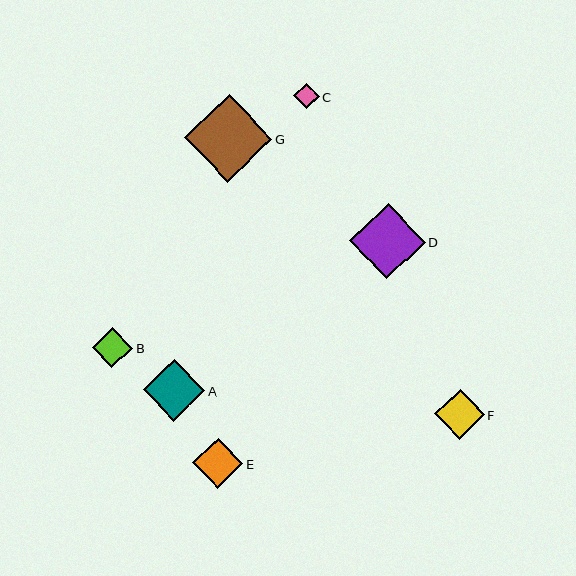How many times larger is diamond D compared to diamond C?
Diamond D is approximately 3.0 times the size of diamond C.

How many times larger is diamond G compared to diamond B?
Diamond G is approximately 2.2 times the size of diamond B.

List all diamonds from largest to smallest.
From largest to smallest: G, D, A, E, F, B, C.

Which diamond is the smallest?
Diamond C is the smallest with a size of approximately 25 pixels.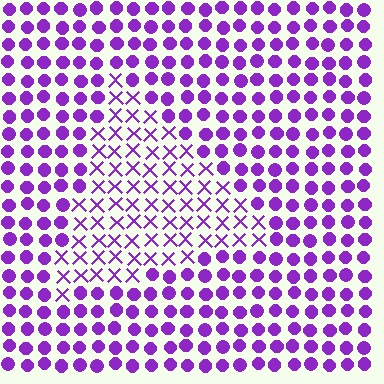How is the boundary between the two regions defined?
The boundary is defined by a change in element shape: X marks inside vs. circles outside. All elements share the same color and spacing.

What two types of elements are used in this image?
The image uses X marks inside the triangle region and circles outside it.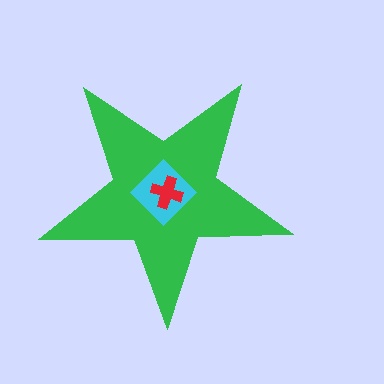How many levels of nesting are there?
3.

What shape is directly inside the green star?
The cyan diamond.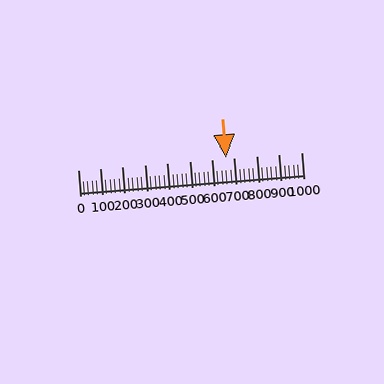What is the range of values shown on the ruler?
The ruler shows values from 0 to 1000.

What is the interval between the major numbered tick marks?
The major tick marks are spaced 100 units apart.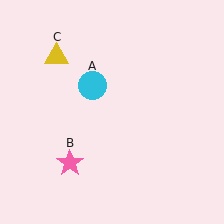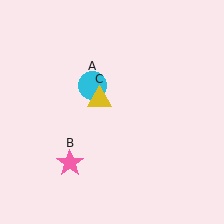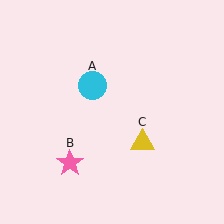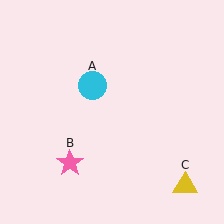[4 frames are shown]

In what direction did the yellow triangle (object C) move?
The yellow triangle (object C) moved down and to the right.